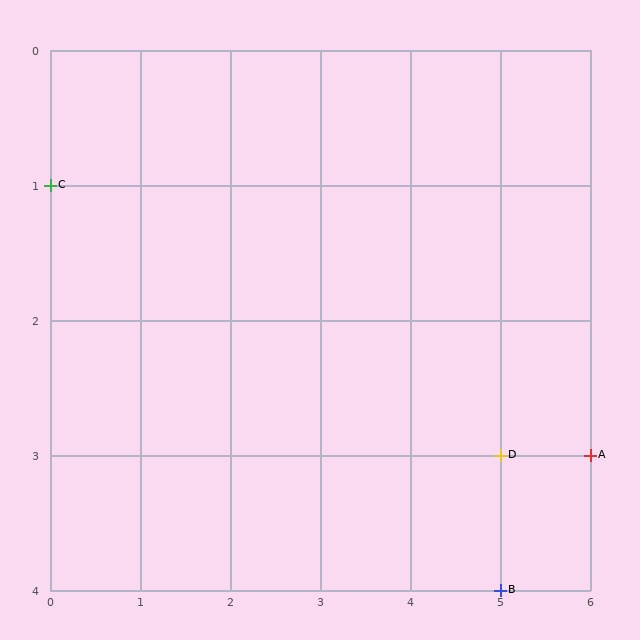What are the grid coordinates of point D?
Point D is at grid coordinates (5, 3).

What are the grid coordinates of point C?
Point C is at grid coordinates (0, 1).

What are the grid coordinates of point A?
Point A is at grid coordinates (6, 3).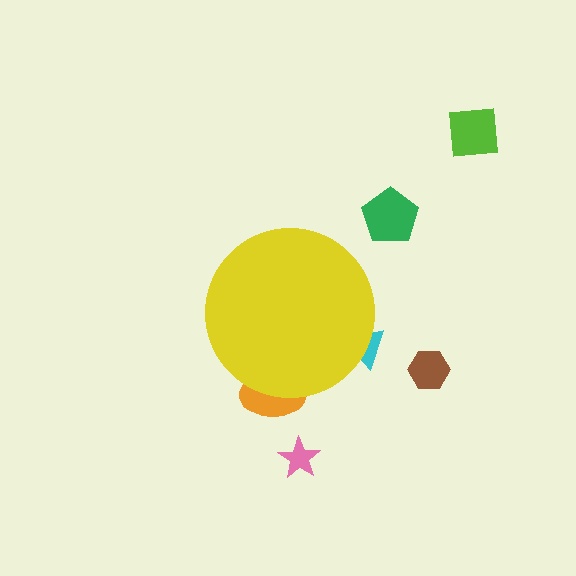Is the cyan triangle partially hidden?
Yes, the cyan triangle is partially hidden behind the yellow circle.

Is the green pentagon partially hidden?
No, the green pentagon is fully visible.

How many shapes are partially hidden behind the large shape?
2 shapes are partially hidden.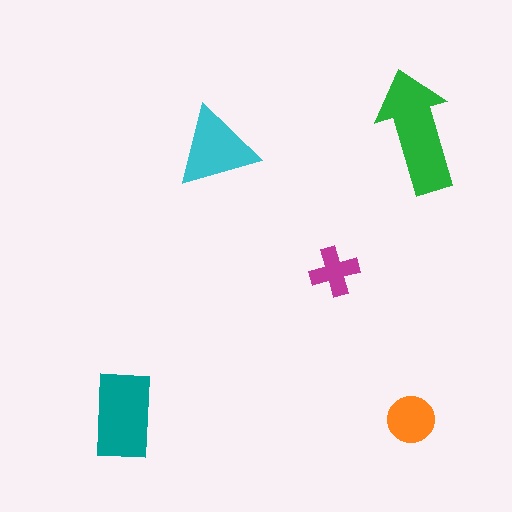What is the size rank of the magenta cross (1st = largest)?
5th.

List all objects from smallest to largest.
The magenta cross, the orange circle, the cyan triangle, the teal rectangle, the green arrow.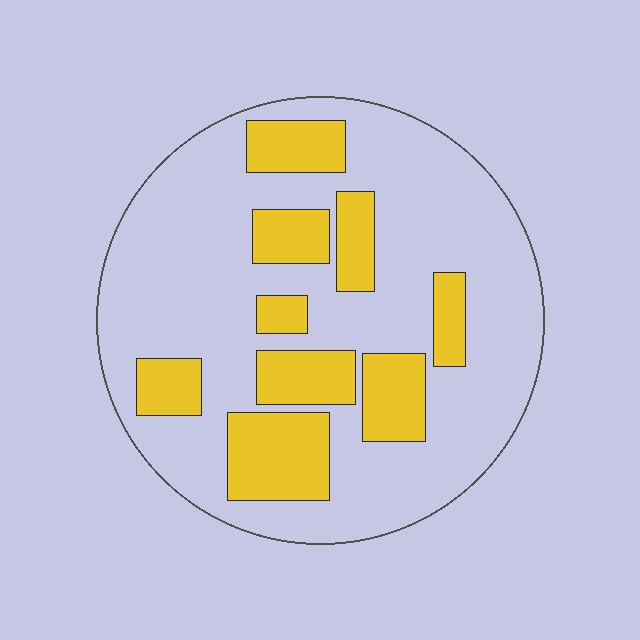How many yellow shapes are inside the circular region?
9.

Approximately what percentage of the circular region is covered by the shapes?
Approximately 25%.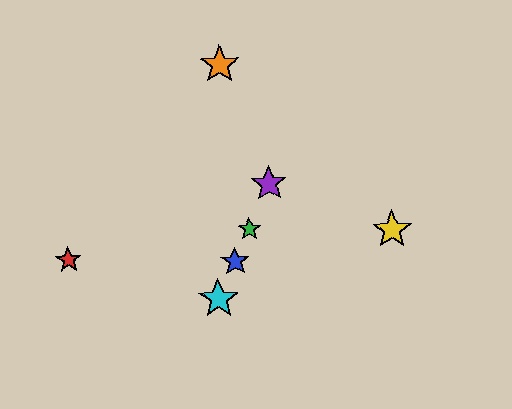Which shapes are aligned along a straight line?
The blue star, the green star, the purple star, the cyan star are aligned along a straight line.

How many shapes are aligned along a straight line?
4 shapes (the blue star, the green star, the purple star, the cyan star) are aligned along a straight line.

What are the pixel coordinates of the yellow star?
The yellow star is at (392, 229).